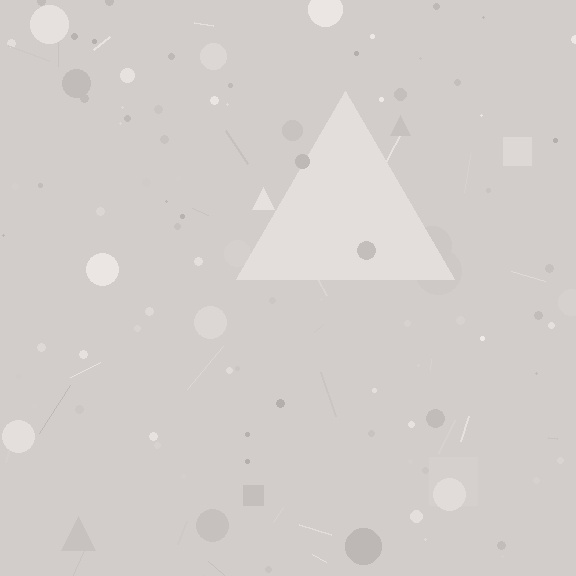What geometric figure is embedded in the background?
A triangle is embedded in the background.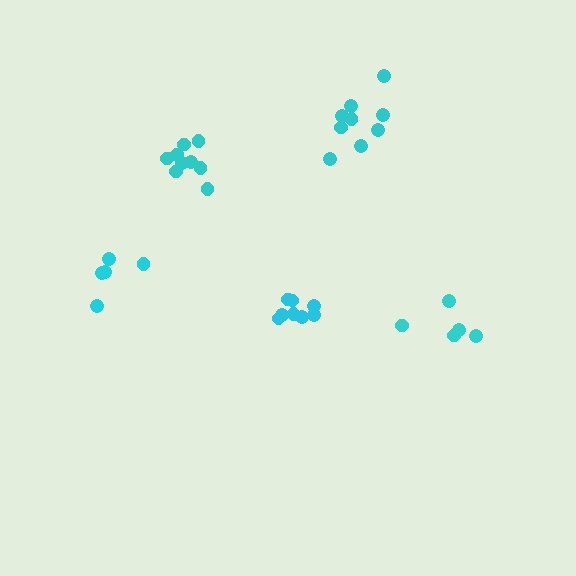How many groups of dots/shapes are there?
There are 5 groups.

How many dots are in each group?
Group 1: 9 dots, Group 2: 8 dots, Group 3: 9 dots, Group 4: 5 dots, Group 5: 5 dots (36 total).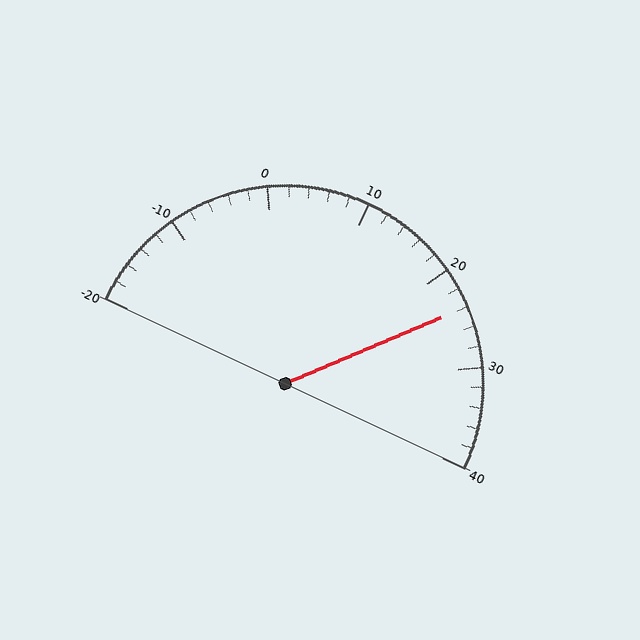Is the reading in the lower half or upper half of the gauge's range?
The reading is in the upper half of the range (-20 to 40).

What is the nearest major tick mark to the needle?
The nearest major tick mark is 20.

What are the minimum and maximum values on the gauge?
The gauge ranges from -20 to 40.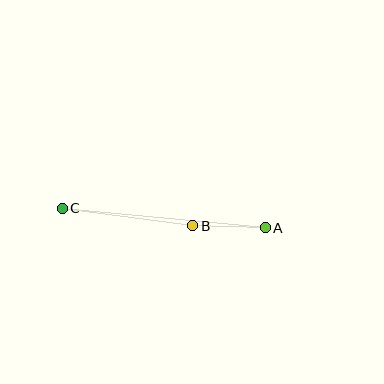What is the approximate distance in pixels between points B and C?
The distance between B and C is approximately 132 pixels.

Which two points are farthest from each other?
Points A and C are farthest from each other.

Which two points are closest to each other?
Points A and B are closest to each other.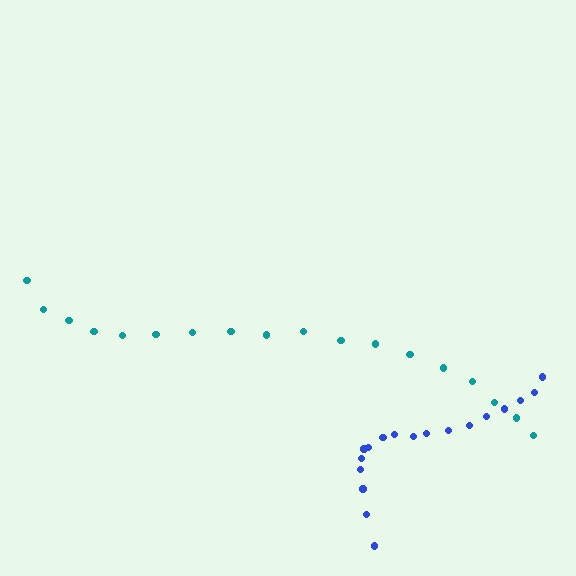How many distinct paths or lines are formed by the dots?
There are 2 distinct paths.